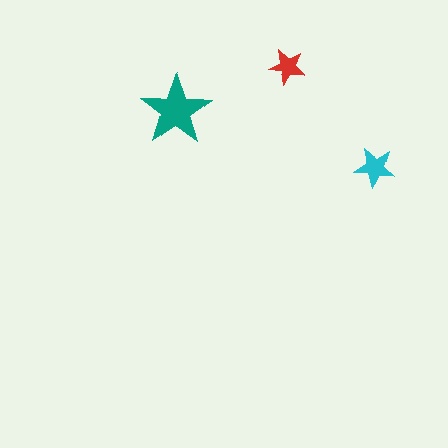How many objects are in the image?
There are 3 objects in the image.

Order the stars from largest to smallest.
the teal one, the cyan one, the red one.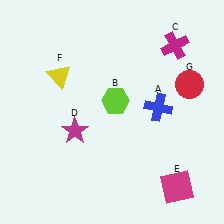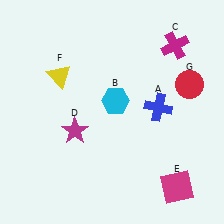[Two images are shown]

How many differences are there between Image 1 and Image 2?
There is 1 difference between the two images.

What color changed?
The hexagon (B) changed from lime in Image 1 to cyan in Image 2.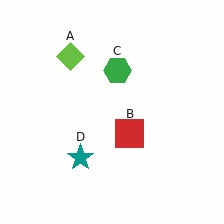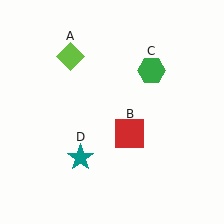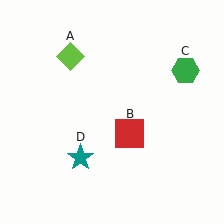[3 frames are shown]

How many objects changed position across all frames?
1 object changed position: green hexagon (object C).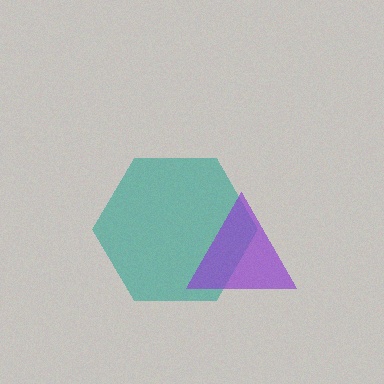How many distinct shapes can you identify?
There are 2 distinct shapes: a teal hexagon, a purple triangle.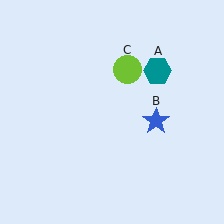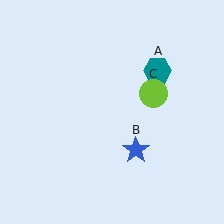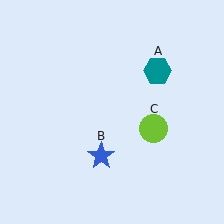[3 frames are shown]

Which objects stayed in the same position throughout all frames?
Teal hexagon (object A) remained stationary.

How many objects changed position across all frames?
2 objects changed position: blue star (object B), lime circle (object C).